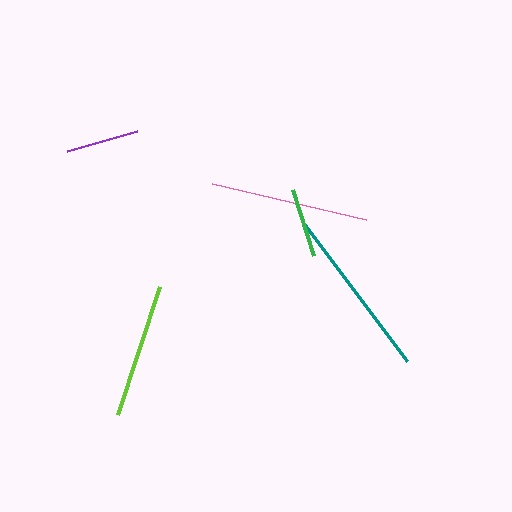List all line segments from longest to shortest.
From longest to shortest: teal, pink, lime, purple, green.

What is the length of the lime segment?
The lime segment is approximately 135 pixels long.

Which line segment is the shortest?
The green line is the shortest at approximately 69 pixels.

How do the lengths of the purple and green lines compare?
The purple and green lines are approximately the same length.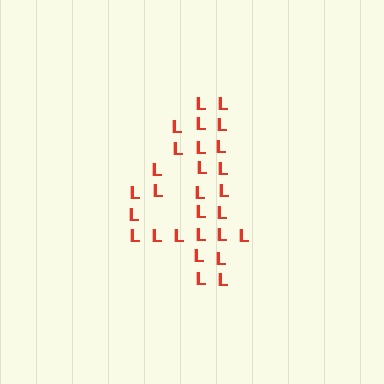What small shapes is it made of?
It is made of small letter L's.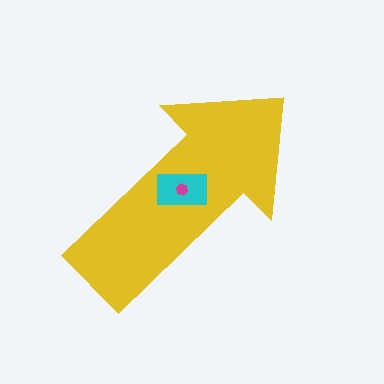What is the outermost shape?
The yellow arrow.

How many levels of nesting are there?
3.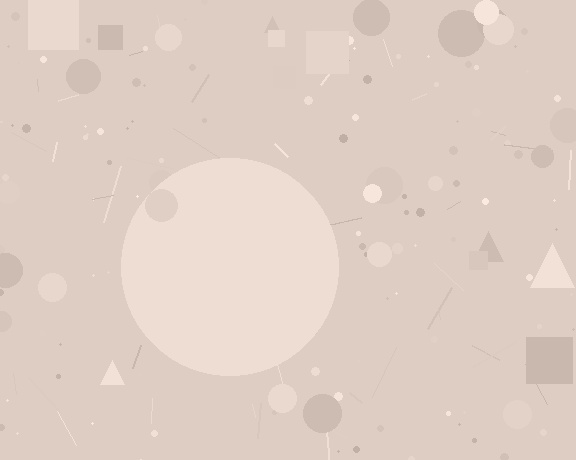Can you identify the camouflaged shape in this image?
The camouflaged shape is a circle.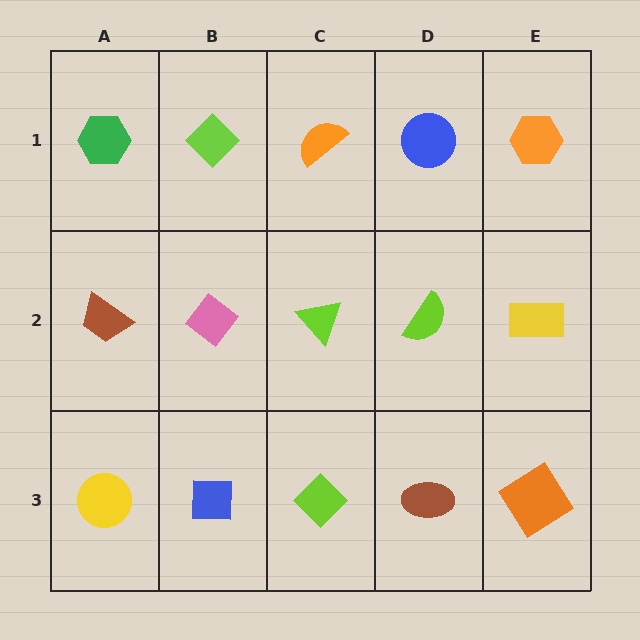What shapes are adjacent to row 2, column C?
An orange semicircle (row 1, column C), a lime diamond (row 3, column C), a pink diamond (row 2, column B), a lime semicircle (row 2, column D).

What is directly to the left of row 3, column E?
A brown ellipse.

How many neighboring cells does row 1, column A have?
2.